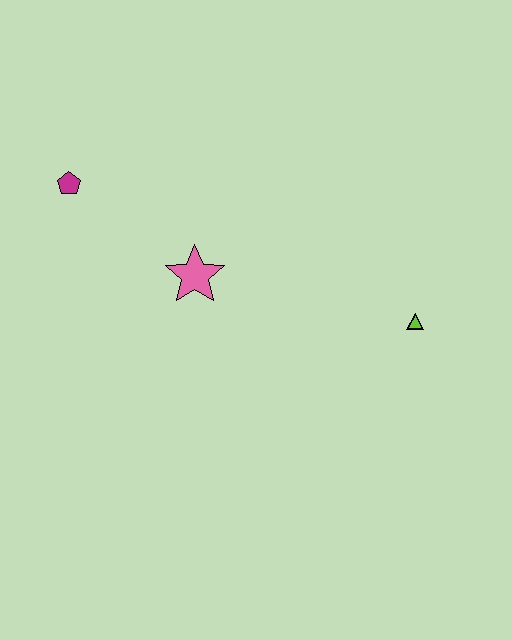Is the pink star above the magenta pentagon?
No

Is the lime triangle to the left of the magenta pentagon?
No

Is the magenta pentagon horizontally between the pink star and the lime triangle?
No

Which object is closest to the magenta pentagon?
The pink star is closest to the magenta pentagon.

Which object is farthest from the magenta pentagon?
The lime triangle is farthest from the magenta pentagon.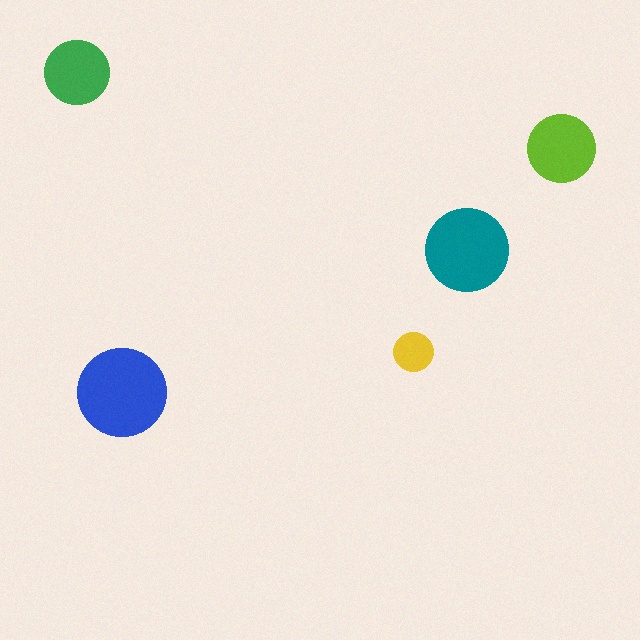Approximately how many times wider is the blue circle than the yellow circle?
About 2.5 times wider.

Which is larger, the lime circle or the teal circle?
The teal one.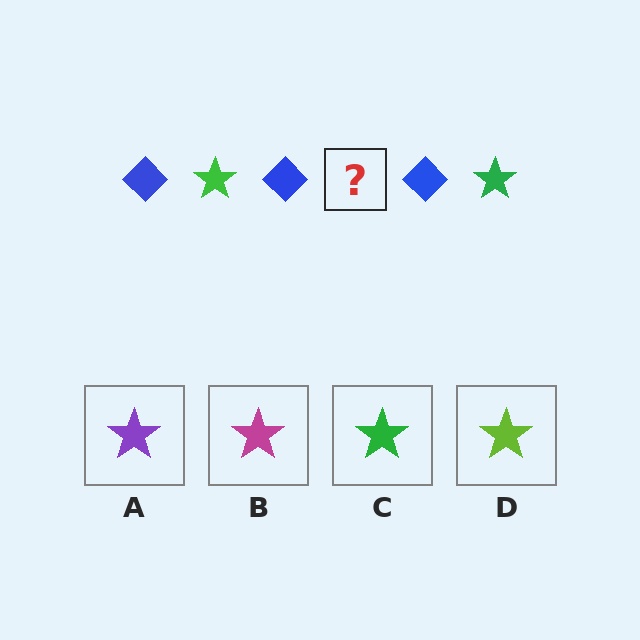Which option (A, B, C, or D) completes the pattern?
C.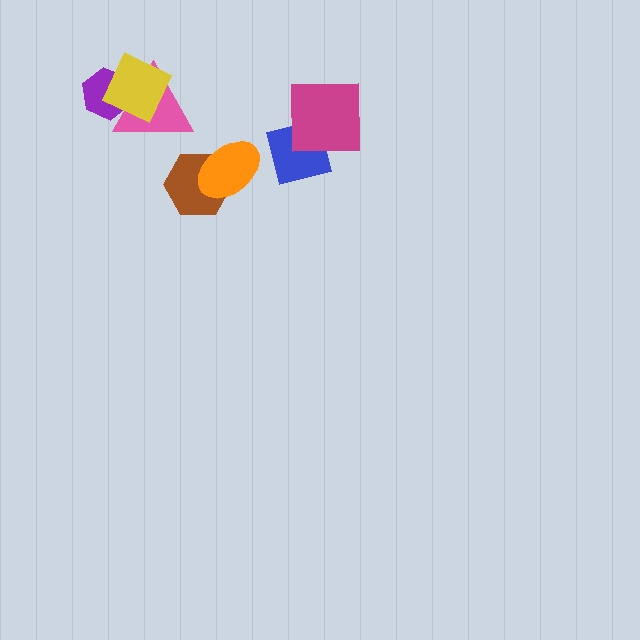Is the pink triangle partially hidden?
Yes, it is partially covered by another shape.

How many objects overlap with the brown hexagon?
1 object overlaps with the brown hexagon.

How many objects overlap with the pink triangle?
2 objects overlap with the pink triangle.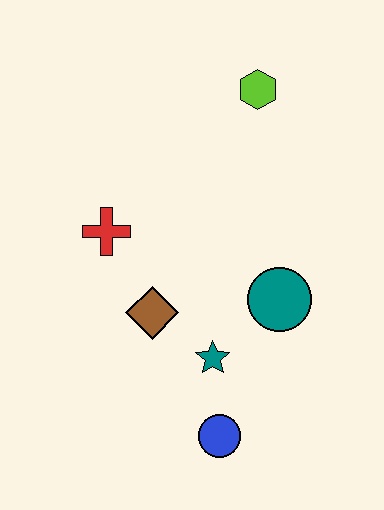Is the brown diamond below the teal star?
No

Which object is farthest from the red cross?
The blue circle is farthest from the red cross.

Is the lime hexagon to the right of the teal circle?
No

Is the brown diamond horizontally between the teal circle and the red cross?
Yes